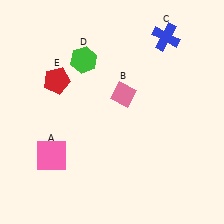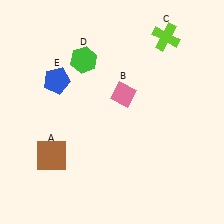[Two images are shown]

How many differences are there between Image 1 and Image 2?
There are 3 differences between the two images.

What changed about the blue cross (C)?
In Image 1, C is blue. In Image 2, it changed to lime.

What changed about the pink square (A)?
In Image 1, A is pink. In Image 2, it changed to brown.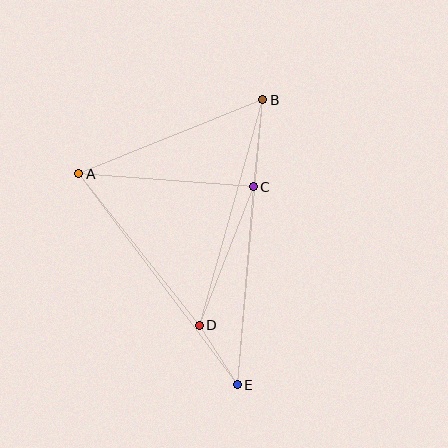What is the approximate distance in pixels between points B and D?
The distance between B and D is approximately 235 pixels.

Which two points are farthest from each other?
Points B and E are farthest from each other.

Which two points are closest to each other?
Points D and E are closest to each other.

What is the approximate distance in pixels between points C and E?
The distance between C and E is approximately 199 pixels.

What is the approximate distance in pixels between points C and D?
The distance between C and D is approximately 149 pixels.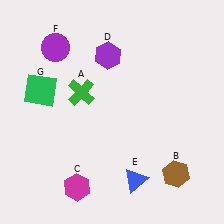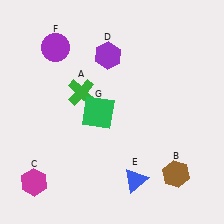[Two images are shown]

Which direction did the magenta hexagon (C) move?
The magenta hexagon (C) moved left.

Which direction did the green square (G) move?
The green square (G) moved right.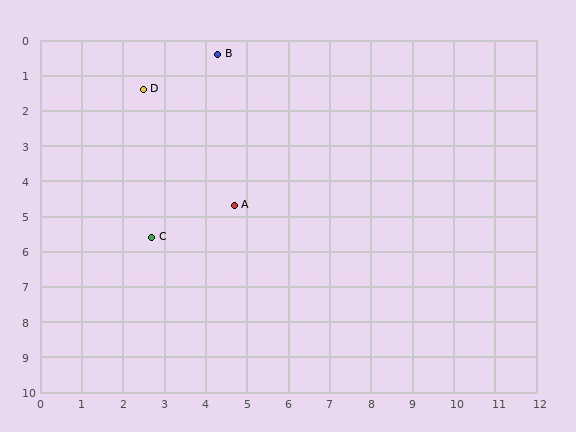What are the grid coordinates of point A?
Point A is at approximately (4.7, 4.7).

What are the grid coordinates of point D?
Point D is at approximately (2.5, 1.4).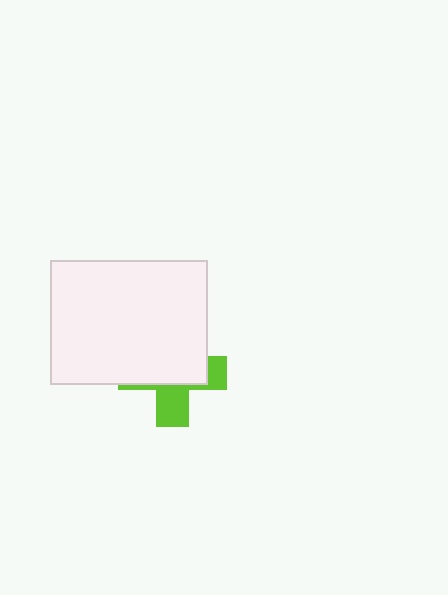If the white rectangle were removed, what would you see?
You would see the complete lime cross.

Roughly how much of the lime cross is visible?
A small part of it is visible (roughly 37%).